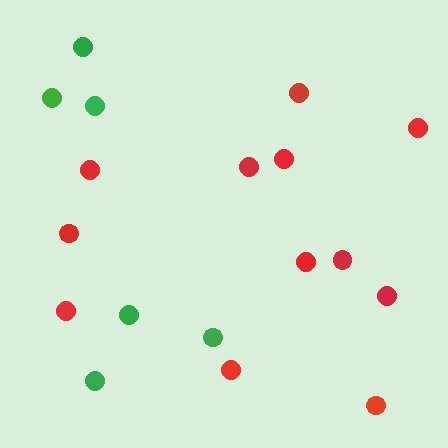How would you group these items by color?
There are 2 groups: one group of red circles (12) and one group of green circles (6).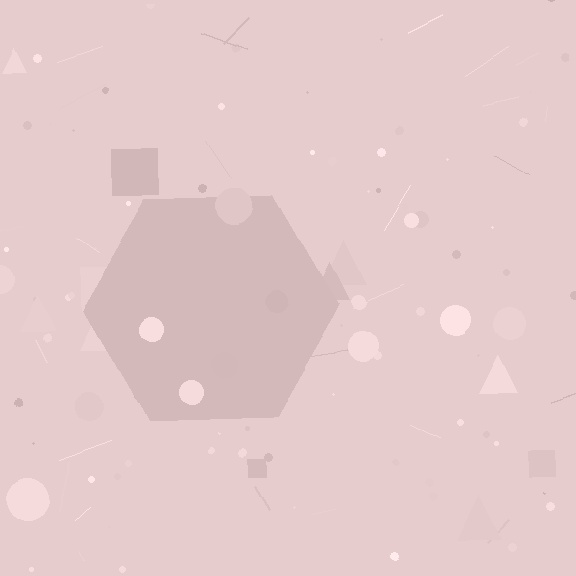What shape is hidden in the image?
A hexagon is hidden in the image.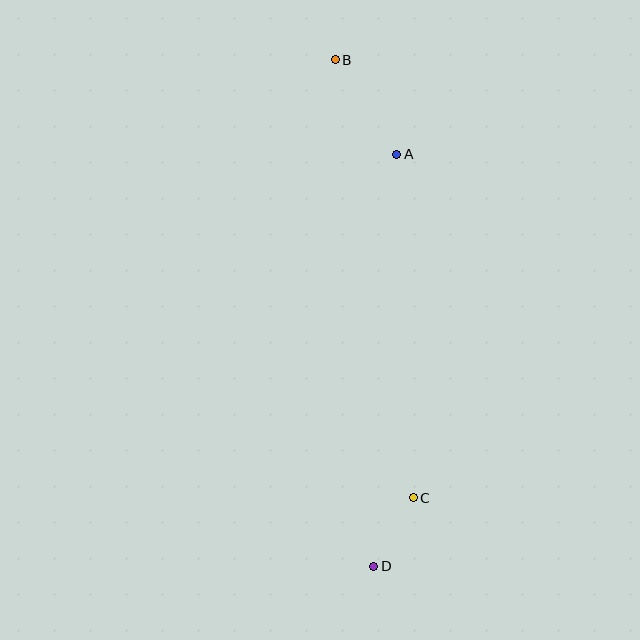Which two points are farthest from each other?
Points B and D are farthest from each other.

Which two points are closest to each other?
Points C and D are closest to each other.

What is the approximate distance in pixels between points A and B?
The distance between A and B is approximately 112 pixels.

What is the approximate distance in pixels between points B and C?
The distance between B and C is approximately 445 pixels.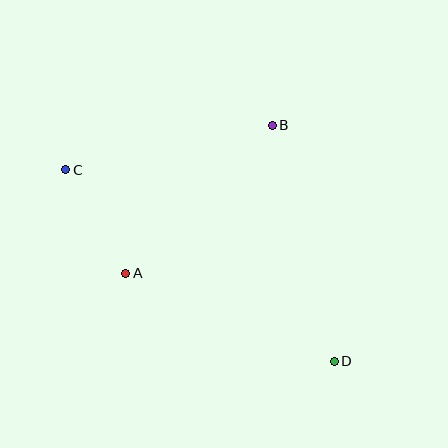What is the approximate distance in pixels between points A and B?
The distance between A and B is approximately 209 pixels.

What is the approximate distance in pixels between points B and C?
The distance between B and C is approximately 211 pixels.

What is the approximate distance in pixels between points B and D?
The distance between B and D is approximately 244 pixels.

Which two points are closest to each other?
Points A and C are closest to each other.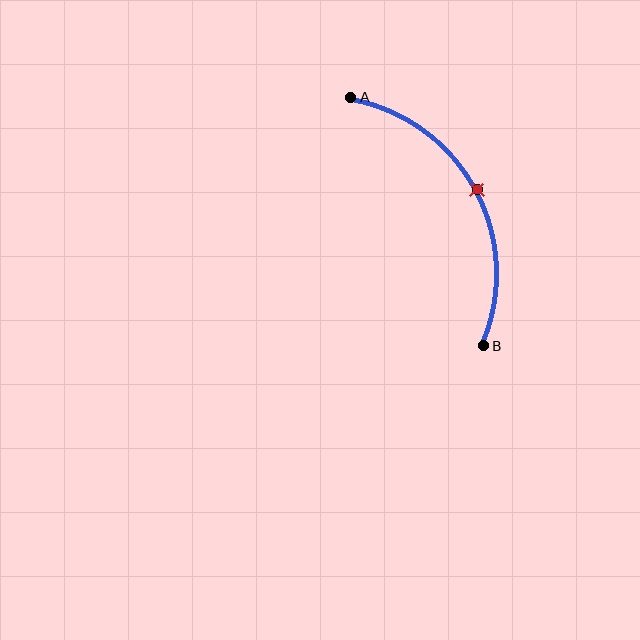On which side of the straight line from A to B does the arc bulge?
The arc bulges to the right of the straight line connecting A and B.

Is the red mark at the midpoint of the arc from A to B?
Yes. The red mark lies on the arc at equal arc-length from both A and B — it is the arc midpoint.